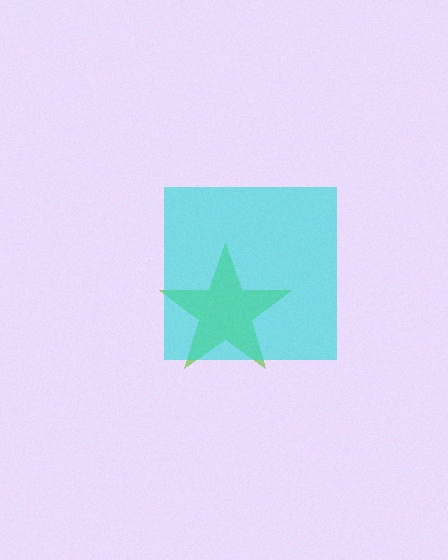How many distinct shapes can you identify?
There are 2 distinct shapes: a lime star, a cyan square.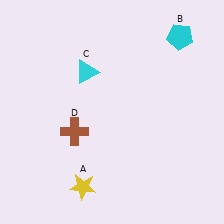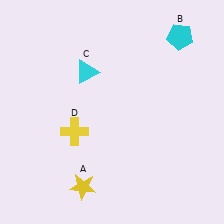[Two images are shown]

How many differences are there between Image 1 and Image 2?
There is 1 difference between the two images.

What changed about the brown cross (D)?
In Image 1, D is brown. In Image 2, it changed to yellow.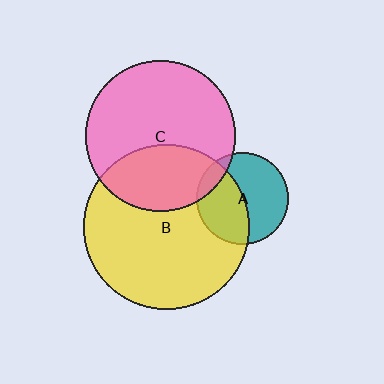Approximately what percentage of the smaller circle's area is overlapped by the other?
Approximately 10%.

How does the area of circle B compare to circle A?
Approximately 3.2 times.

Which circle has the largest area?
Circle B (yellow).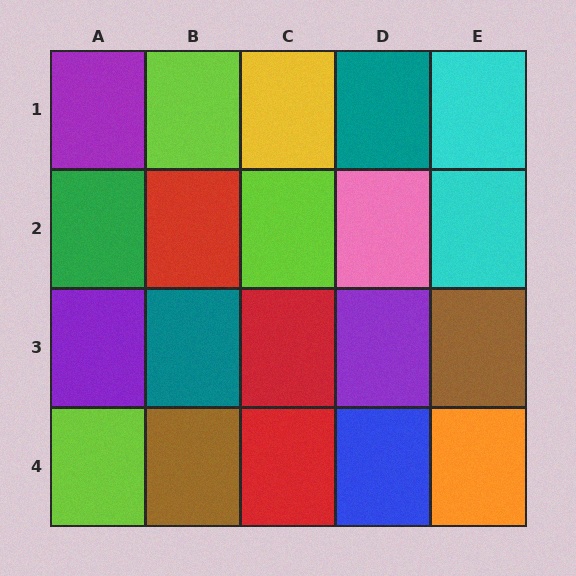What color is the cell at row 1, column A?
Purple.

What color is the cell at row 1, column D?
Teal.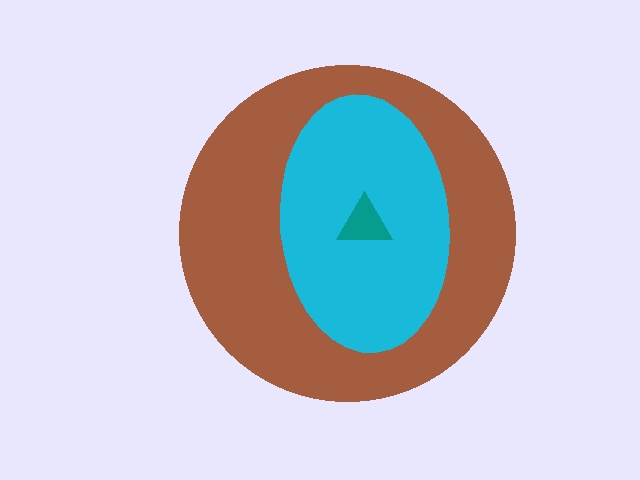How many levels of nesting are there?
3.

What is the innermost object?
The teal triangle.